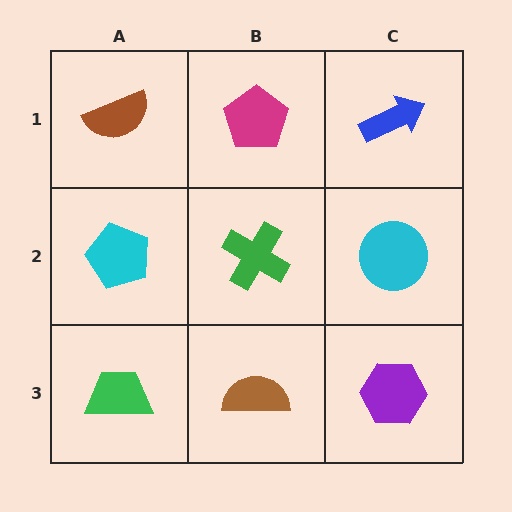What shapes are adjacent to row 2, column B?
A magenta pentagon (row 1, column B), a brown semicircle (row 3, column B), a cyan pentagon (row 2, column A), a cyan circle (row 2, column C).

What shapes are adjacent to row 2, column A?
A brown semicircle (row 1, column A), a green trapezoid (row 3, column A), a green cross (row 2, column B).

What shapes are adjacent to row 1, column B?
A green cross (row 2, column B), a brown semicircle (row 1, column A), a blue arrow (row 1, column C).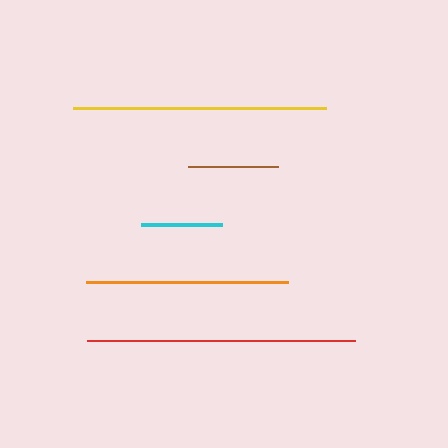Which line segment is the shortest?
The cyan line is the shortest at approximately 81 pixels.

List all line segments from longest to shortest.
From longest to shortest: red, yellow, orange, brown, cyan.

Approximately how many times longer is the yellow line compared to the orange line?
The yellow line is approximately 1.3 times the length of the orange line.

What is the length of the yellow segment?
The yellow segment is approximately 254 pixels long.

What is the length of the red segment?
The red segment is approximately 268 pixels long.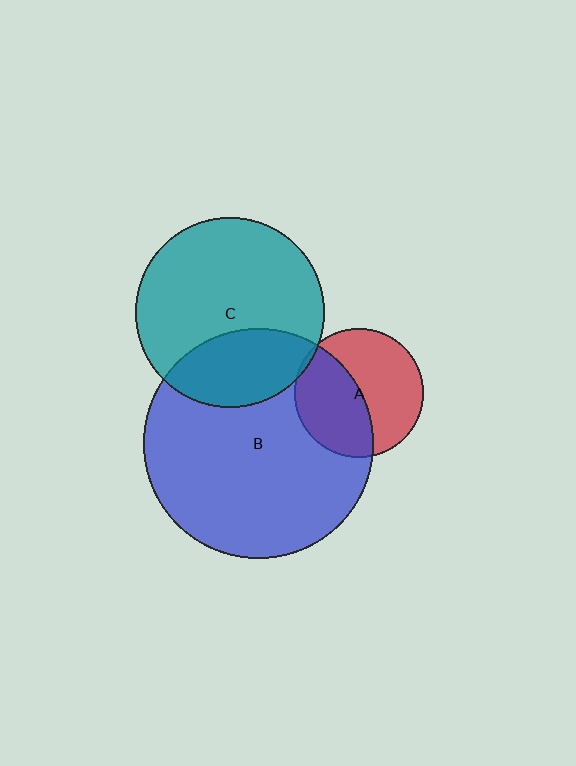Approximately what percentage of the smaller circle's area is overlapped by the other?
Approximately 5%.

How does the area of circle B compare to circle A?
Approximately 3.2 times.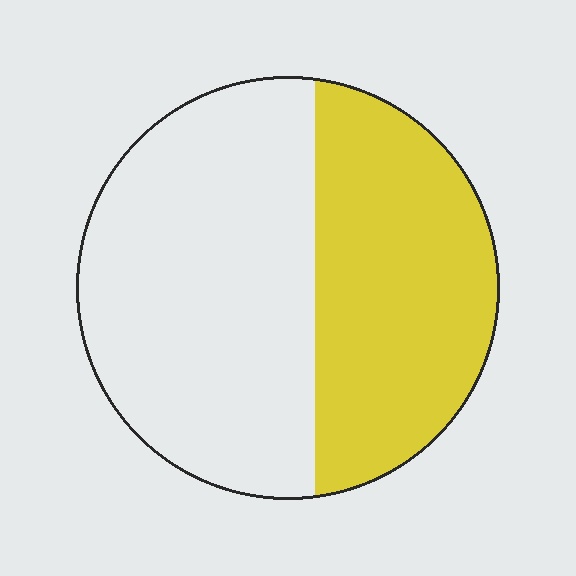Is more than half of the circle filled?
No.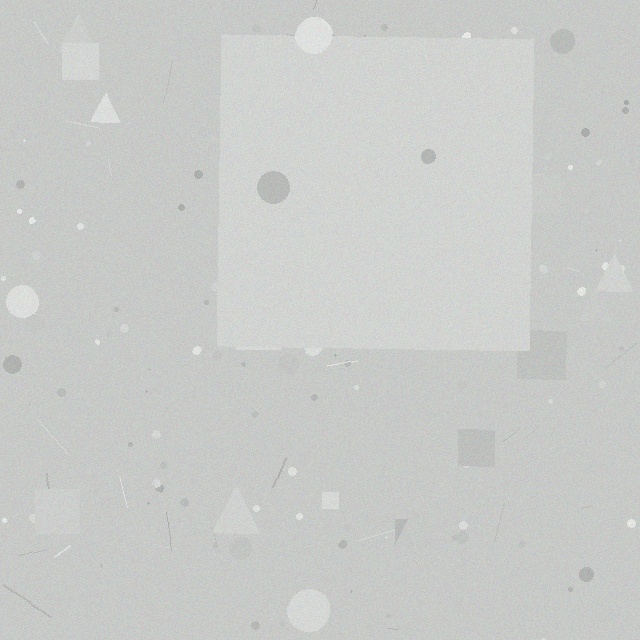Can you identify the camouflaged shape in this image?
The camouflaged shape is a square.